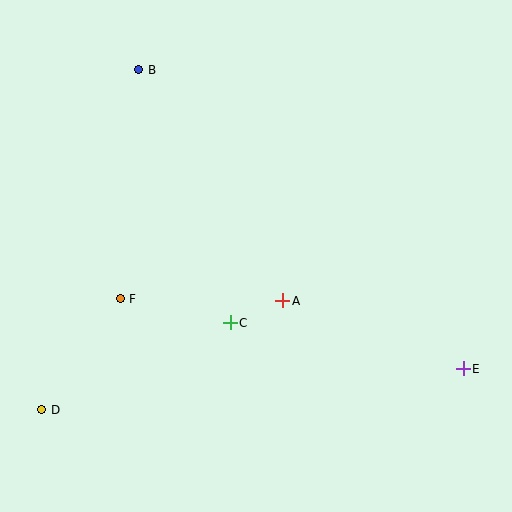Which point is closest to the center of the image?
Point A at (283, 301) is closest to the center.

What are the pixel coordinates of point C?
Point C is at (230, 323).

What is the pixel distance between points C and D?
The distance between C and D is 208 pixels.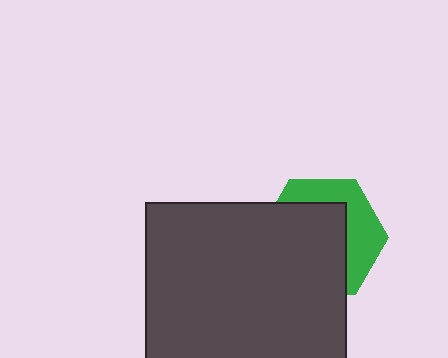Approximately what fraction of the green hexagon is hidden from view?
Roughly 63% of the green hexagon is hidden behind the dark gray square.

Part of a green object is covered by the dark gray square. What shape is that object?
It is a hexagon.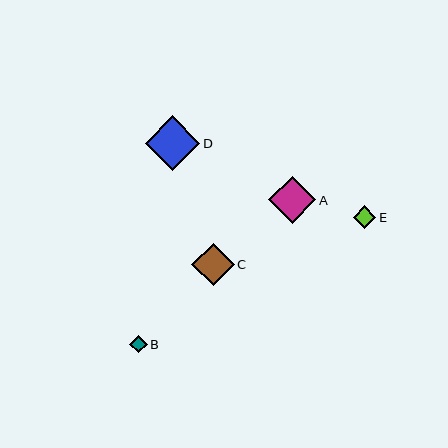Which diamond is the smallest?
Diamond B is the smallest with a size of approximately 17 pixels.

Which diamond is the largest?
Diamond D is the largest with a size of approximately 54 pixels.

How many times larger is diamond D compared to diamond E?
Diamond D is approximately 2.4 times the size of diamond E.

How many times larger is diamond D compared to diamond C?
Diamond D is approximately 1.3 times the size of diamond C.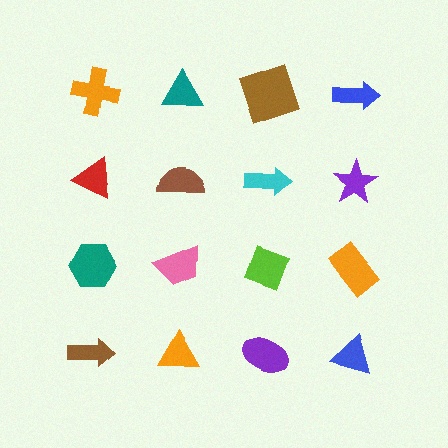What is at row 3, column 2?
A pink trapezoid.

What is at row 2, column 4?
A purple star.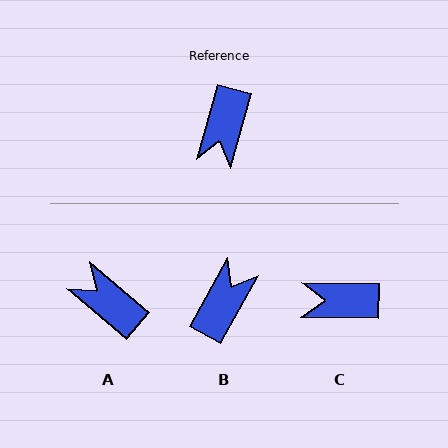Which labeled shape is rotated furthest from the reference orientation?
B, about 166 degrees away.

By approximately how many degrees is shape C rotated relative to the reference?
Approximately 75 degrees clockwise.